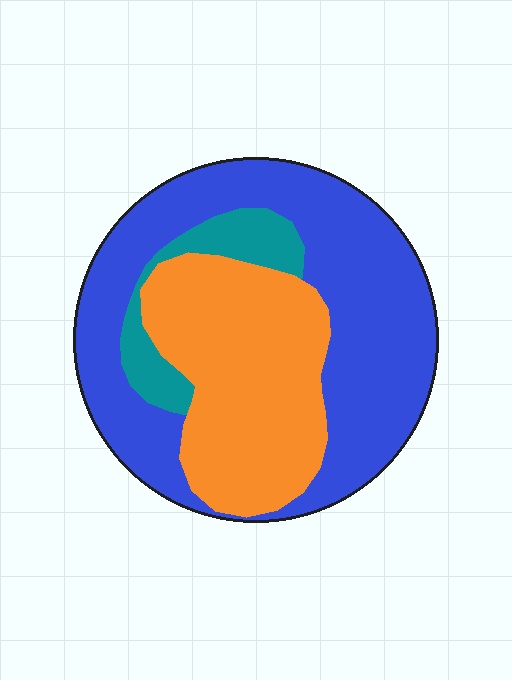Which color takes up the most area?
Blue, at roughly 55%.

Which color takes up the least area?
Teal, at roughly 10%.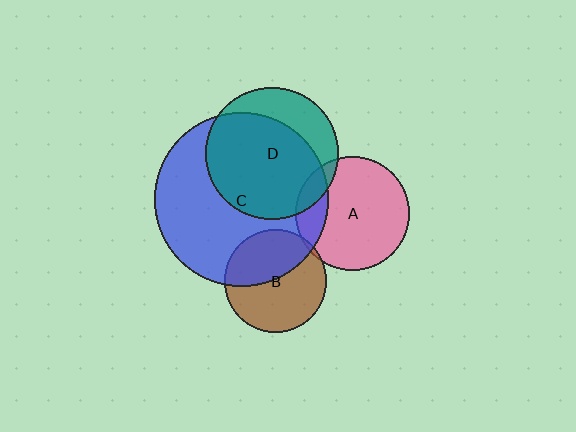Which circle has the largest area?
Circle C (blue).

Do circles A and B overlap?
Yes.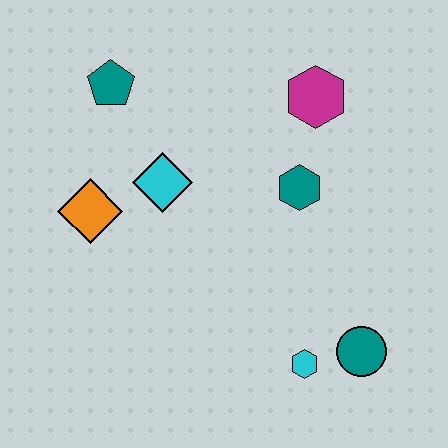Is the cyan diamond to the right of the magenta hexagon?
No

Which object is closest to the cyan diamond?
The orange diamond is closest to the cyan diamond.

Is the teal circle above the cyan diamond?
No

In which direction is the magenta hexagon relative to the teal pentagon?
The magenta hexagon is to the right of the teal pentagon.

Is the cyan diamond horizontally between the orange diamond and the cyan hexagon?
Yes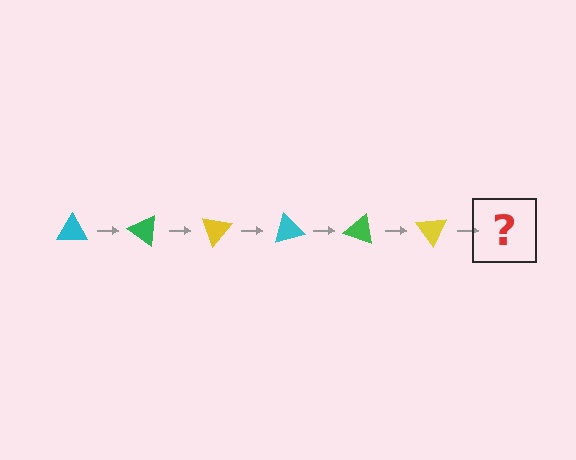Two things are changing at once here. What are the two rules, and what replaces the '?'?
The two rules are that it rotates 35 degrees each step and the color cycles through cyan, green, and yellow. The '?' should be a cyan triangle, rotated 210 degrees from the start.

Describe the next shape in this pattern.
It should be a cyan triangle, rotated 210 degrees from the start.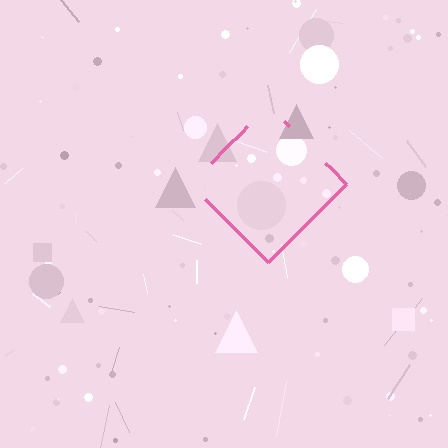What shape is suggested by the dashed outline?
The dashed outline suggests a diamond.